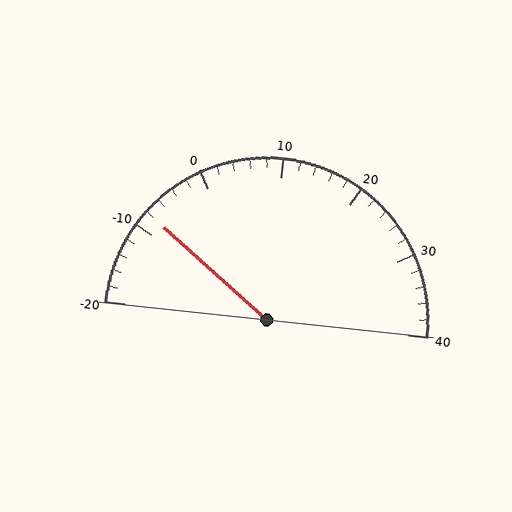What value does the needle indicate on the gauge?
The needle indicates approximately -8.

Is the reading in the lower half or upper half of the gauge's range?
The reading is in the lower half of the range (-20 to 40).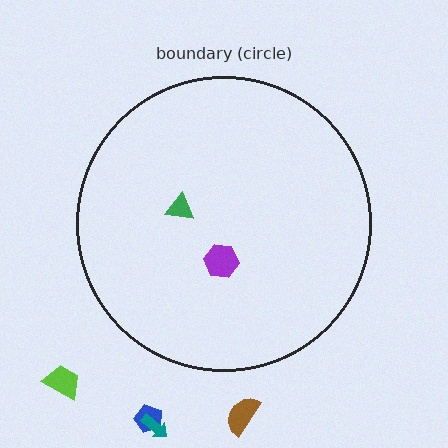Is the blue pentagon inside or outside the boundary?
Outside.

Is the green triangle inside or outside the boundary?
Inside.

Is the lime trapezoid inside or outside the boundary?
Outside.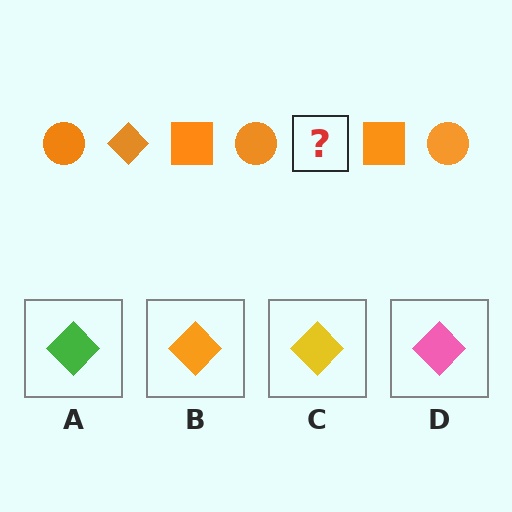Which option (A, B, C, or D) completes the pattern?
B.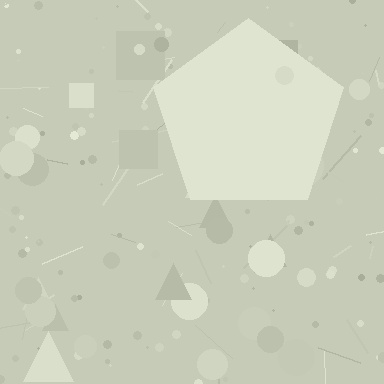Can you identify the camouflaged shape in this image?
The camouflaged shape is a pentagon.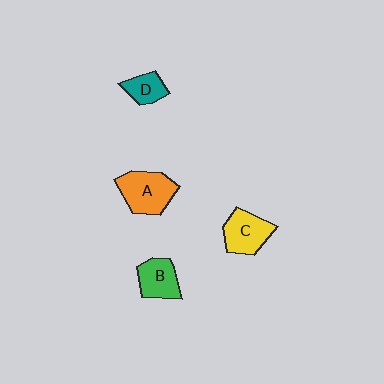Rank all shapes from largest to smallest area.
From largest to smallest: A (orange), C (yellow), B (green), D (teal).